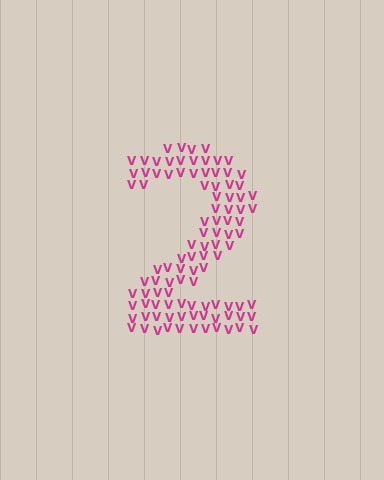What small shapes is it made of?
It is made of small letter V's.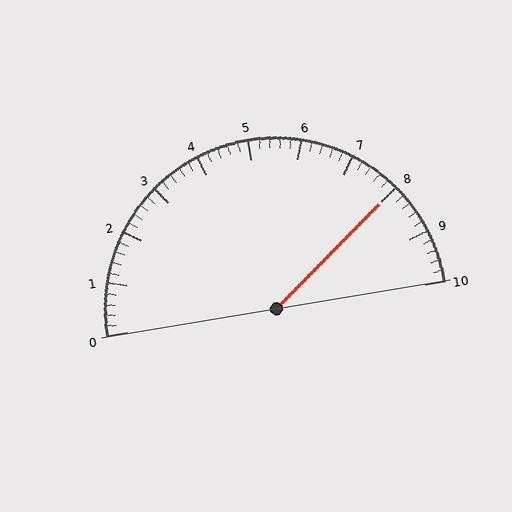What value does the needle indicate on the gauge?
The needle indicates approximately 8.0.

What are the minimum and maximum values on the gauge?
The gauge ranges from 0 to 10.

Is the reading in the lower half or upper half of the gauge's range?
The reading is in the upper half of the range (0 to 10).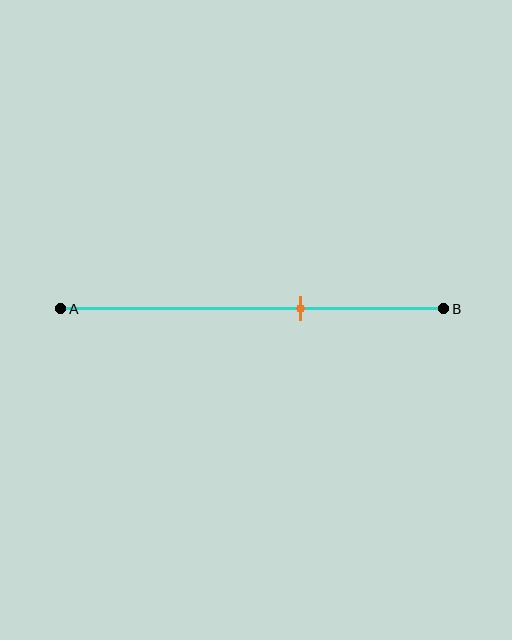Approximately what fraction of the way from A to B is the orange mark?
The orange mark is approximately 65% of the way from A to B.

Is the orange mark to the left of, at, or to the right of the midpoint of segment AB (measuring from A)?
The orange mark is to the right of the midpoint of segment AB.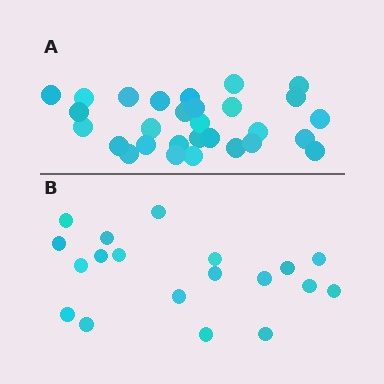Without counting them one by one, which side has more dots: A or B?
Region A (the top region) has more dots.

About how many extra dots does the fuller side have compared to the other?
Region A has roughly 10 or so more dots than region B.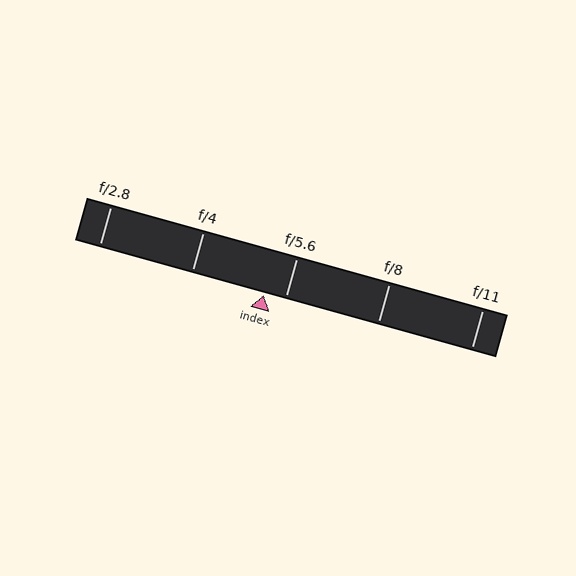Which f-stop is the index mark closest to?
The index mark is closest to f/5.6.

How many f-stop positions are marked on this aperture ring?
There are 5 f-stop positions marked.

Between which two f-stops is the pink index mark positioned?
The index mark is between f/4 and f/5.6.